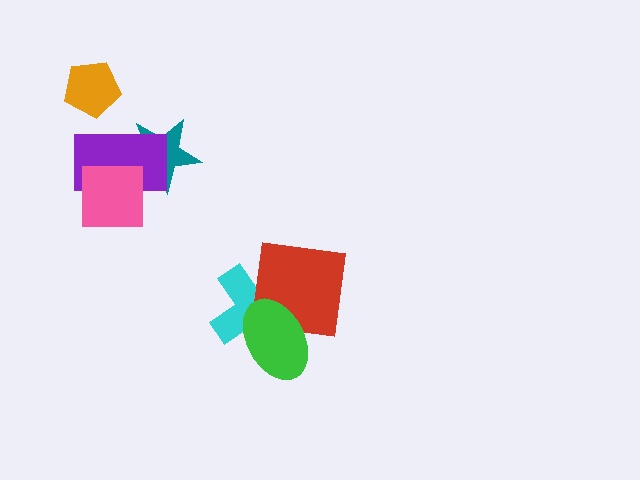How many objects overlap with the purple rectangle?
2 objects overlap with the purple rectangle.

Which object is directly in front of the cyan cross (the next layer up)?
The red square is directly in front of the cyan cross.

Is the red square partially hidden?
Yes, it is partially covered by another shape.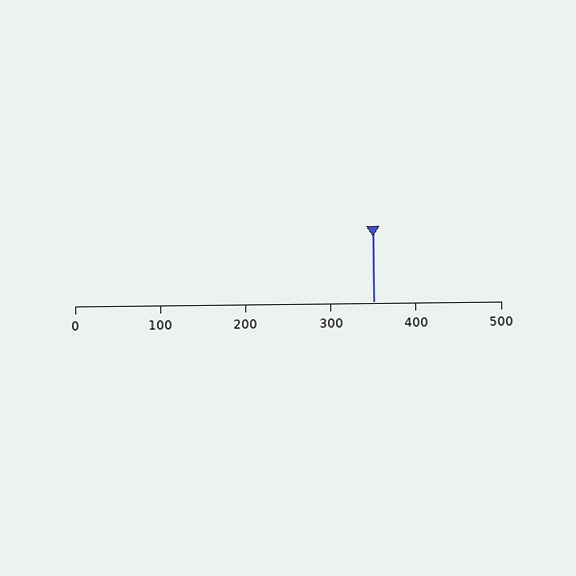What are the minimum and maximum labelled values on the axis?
The axis runs from 0 to 500.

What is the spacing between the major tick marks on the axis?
The major ticks are spaced 100 apart.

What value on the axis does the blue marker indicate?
The marker indicates approximately 350.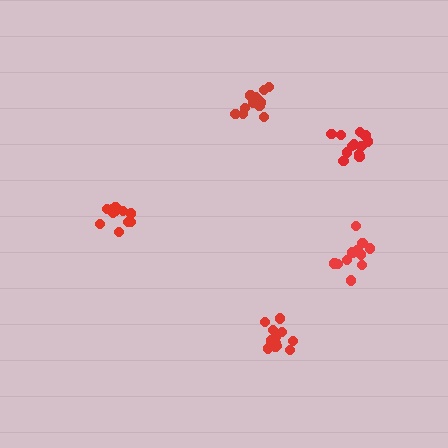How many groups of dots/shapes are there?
There are 5 groups.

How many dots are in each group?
Group 1: 13 dots, Group 2: 14 dots, Group 3: 11 dots, Group 4: 12 dots, Group 5: 13 dots (63 total).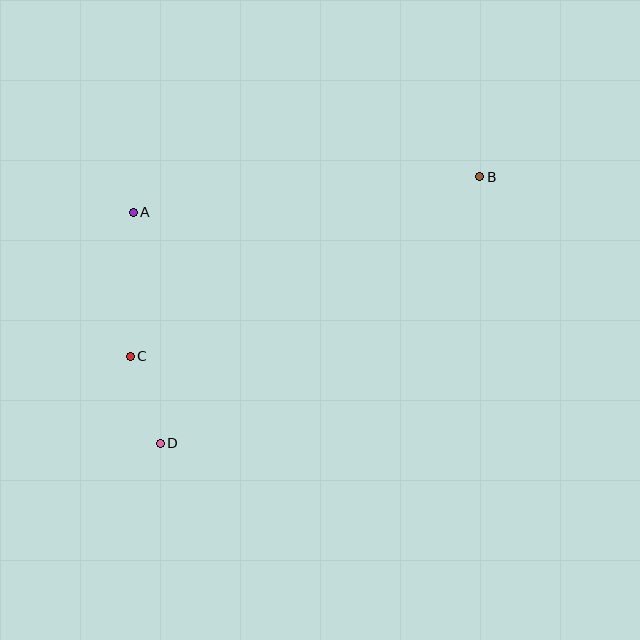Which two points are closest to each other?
Points C and D are closest to each other.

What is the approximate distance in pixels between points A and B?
The distance between A and B is approximately 348 pixels.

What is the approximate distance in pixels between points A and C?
The distance between A and C is approximately 144 pixels.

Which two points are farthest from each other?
Points B and D are farthest from each other.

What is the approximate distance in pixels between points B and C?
The distance between B and C is approximately 393 pixels.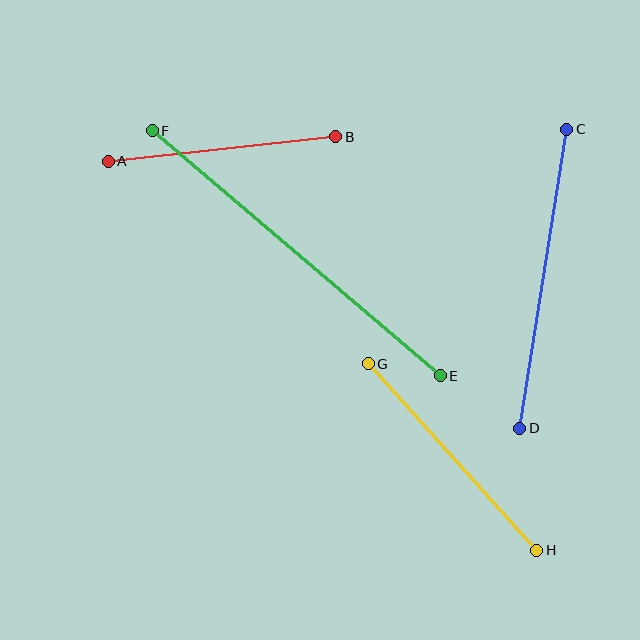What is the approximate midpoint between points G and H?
The midpoint is at approximately (452, 457) pixels.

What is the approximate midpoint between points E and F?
The midpoint is at approximately (296, 253) pixels.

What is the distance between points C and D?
The distance is approximately 303 pixels.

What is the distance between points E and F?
The distance is approximately 378 pixels.